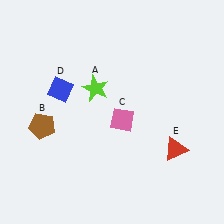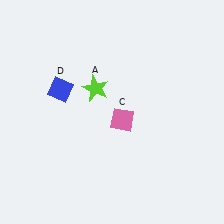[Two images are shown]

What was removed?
The brown pentagon (B), the red triangle (E) were removed in Image 2.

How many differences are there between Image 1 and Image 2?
There are 2 differences between the two images.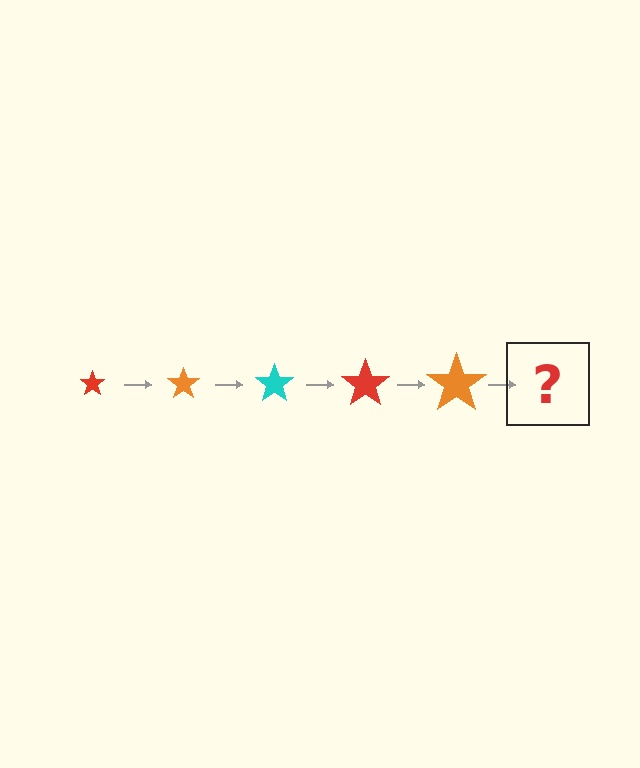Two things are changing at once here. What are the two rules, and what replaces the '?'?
The two rules are that the star grows larger each step and the color cycles through red, orange, and cyan. The '?' should be a cyan star, larger than the previous one.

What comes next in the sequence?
The next element should be a cyan star, larger than the previous one.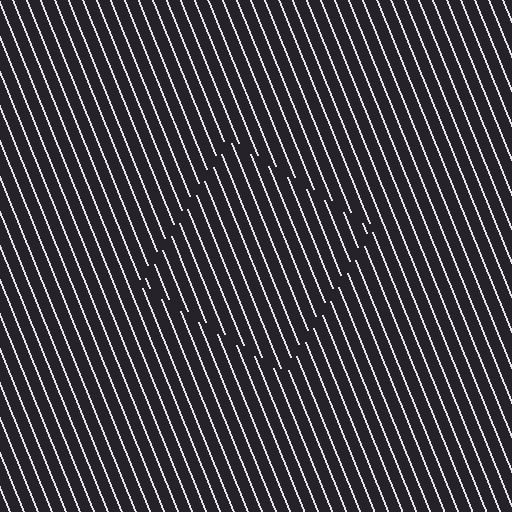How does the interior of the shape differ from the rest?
The interior of the shape contains the same grating, shifted by half a period — the contour is defined by the phase discontinuity where line-ends from the inner and outer gratings abut.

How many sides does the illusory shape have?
4 sides — the line-ends trace a square.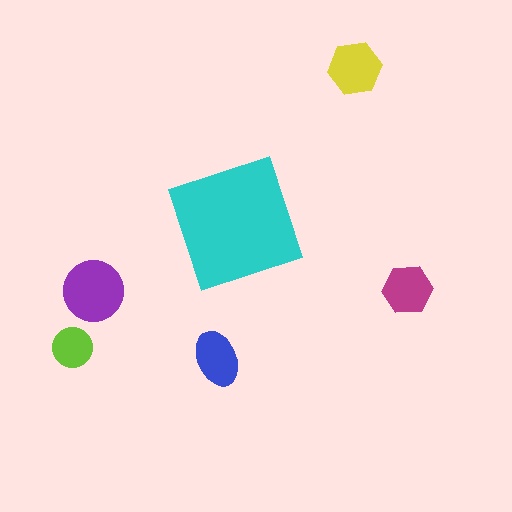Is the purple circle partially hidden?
No, the purple circle is fully visible.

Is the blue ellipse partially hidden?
No, the blue ellipse is fully visible.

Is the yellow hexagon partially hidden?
No, the yellow hexagon is fully visible.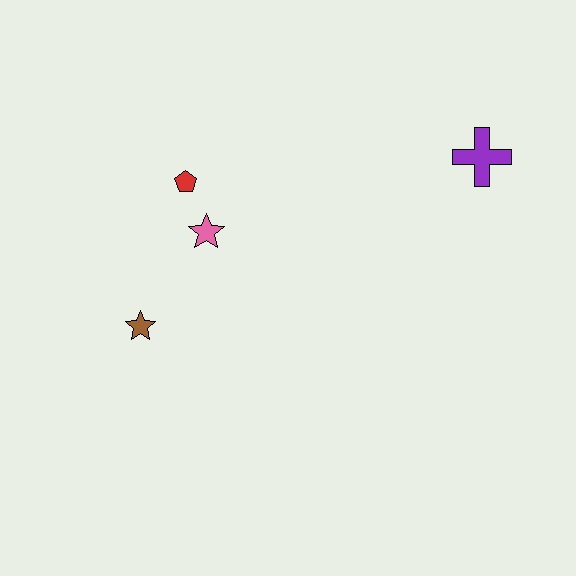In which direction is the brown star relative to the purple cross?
The brown star is to the left of the purple cross.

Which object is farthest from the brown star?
The purple cross is farthest from the brown star.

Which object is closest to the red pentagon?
The pink star is closest to the red pentagon.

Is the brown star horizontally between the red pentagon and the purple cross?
No